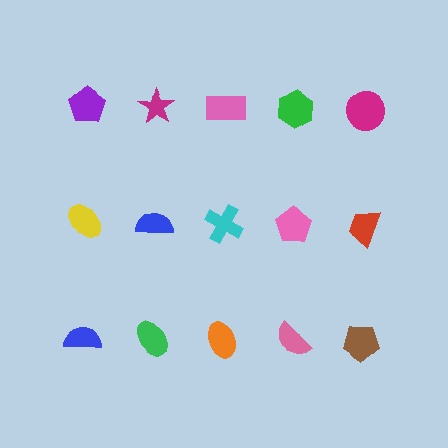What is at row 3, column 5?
A brown pentagon.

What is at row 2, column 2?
A blue semicircle.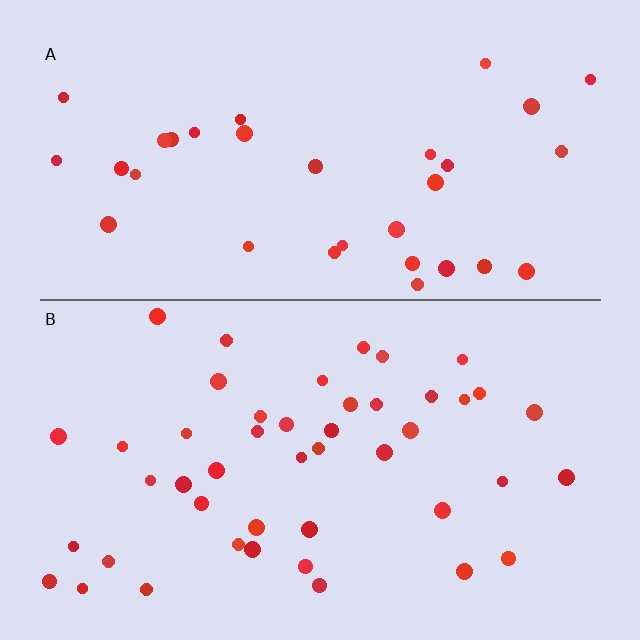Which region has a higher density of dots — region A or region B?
B (the bottom).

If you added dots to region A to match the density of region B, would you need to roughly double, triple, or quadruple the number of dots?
Approximately double.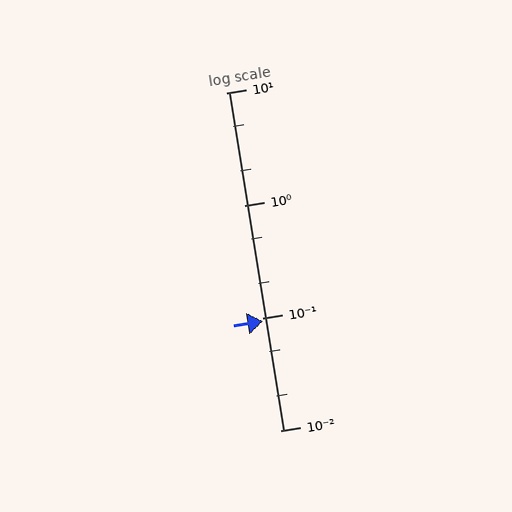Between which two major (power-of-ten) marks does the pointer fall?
The pointer is between 0.01 and 0.1.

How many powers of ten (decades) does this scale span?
The scale spans 3 decades, from 0.01 to 10.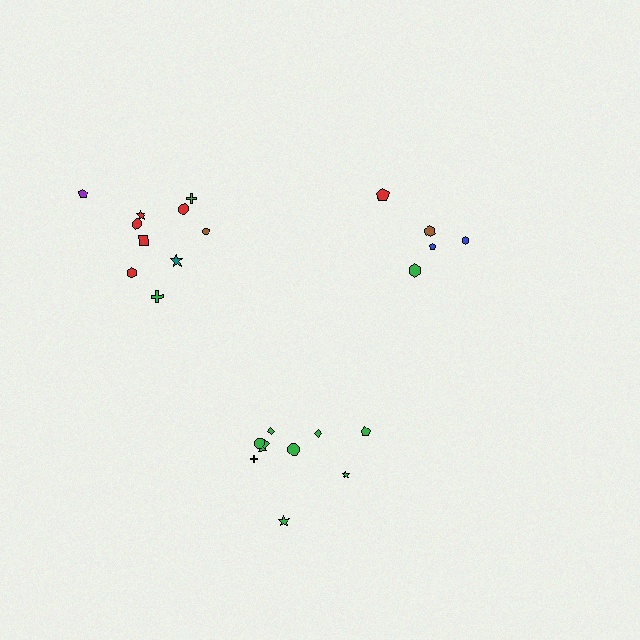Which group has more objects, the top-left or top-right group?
The top-left group.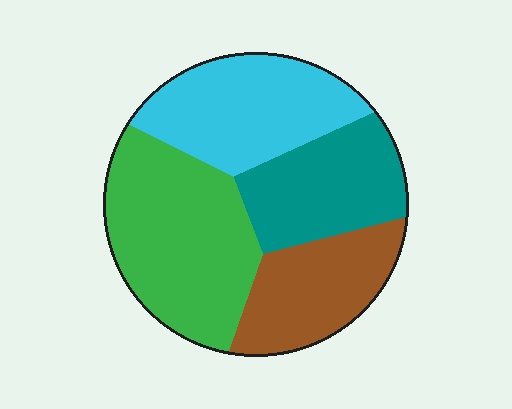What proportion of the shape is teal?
Teal takes up less than a quarter of the shape.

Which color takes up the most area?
Green, at roughly 35%.